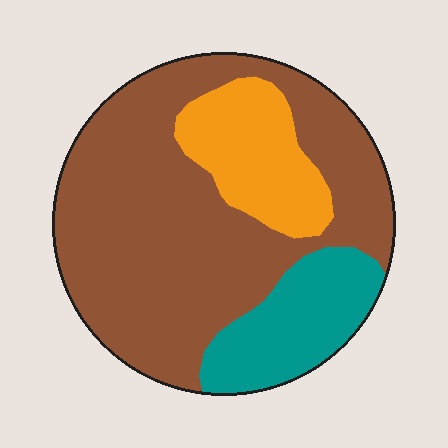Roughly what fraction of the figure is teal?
Teal covers about 15% of the figure.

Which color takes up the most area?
Brown, at roughly 65%.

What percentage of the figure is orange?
Orange takes up about one sixth (1/6) of the figure.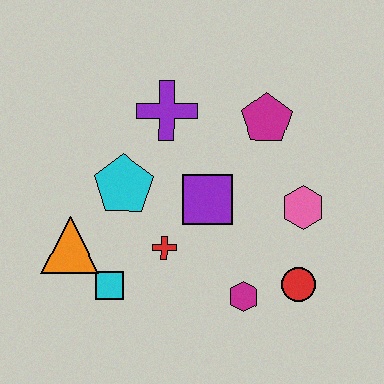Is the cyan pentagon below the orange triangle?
No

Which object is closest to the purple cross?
The cyan pentagon is closest to the purple cross.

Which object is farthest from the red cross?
The magenta pentagon is farthest from the red cross.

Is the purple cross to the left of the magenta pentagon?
Yes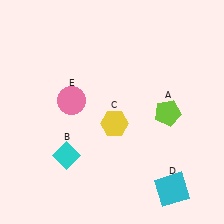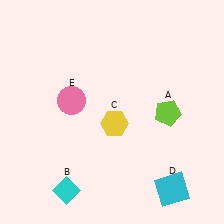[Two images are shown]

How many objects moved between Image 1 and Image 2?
1 object moved between the two images.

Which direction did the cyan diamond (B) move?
The cyan diamond (B) moved down.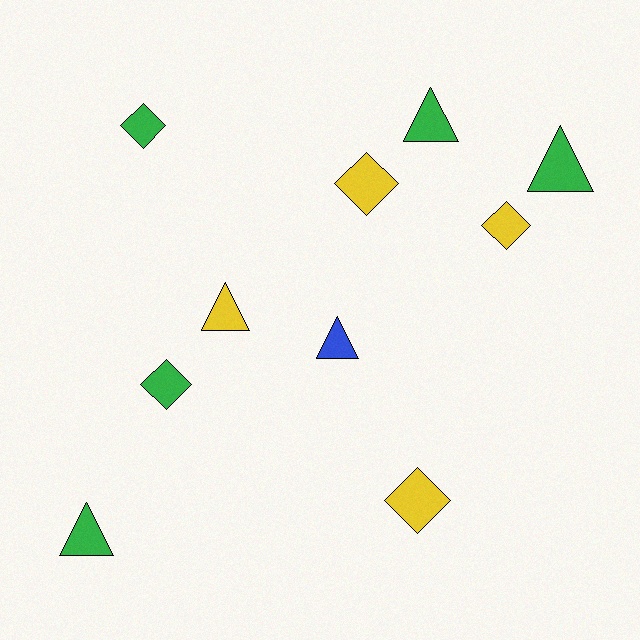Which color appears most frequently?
Green, with 5 objects.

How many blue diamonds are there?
There are no blue diamonds.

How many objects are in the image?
There are 10 objects.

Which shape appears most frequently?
Diamond, with 5 objects.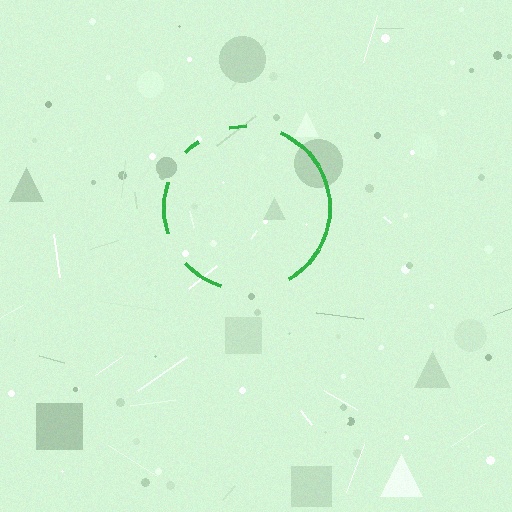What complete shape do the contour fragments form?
The contour fragments form a circle.